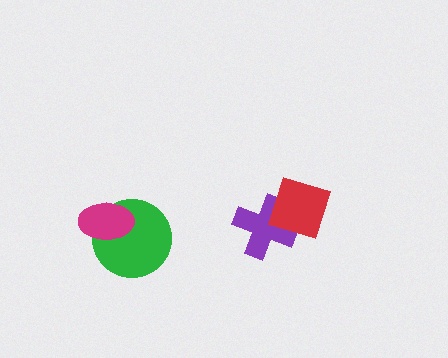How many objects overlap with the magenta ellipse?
1 object overlaps with the magenta ellipse.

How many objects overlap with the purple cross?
1 object overlaps with the purple cross.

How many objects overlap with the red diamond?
1 object overlaps with the red diamond.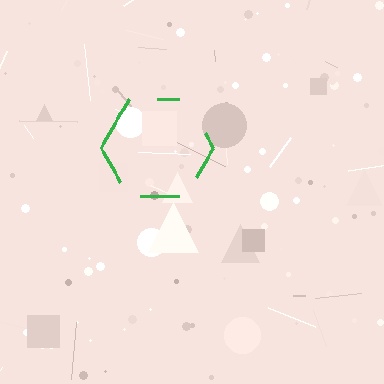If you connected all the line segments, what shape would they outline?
They would outline a hexagon.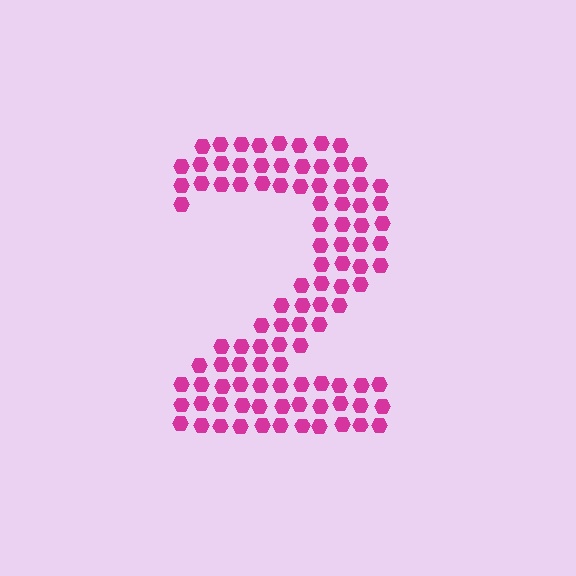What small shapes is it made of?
It is made of small hexagons.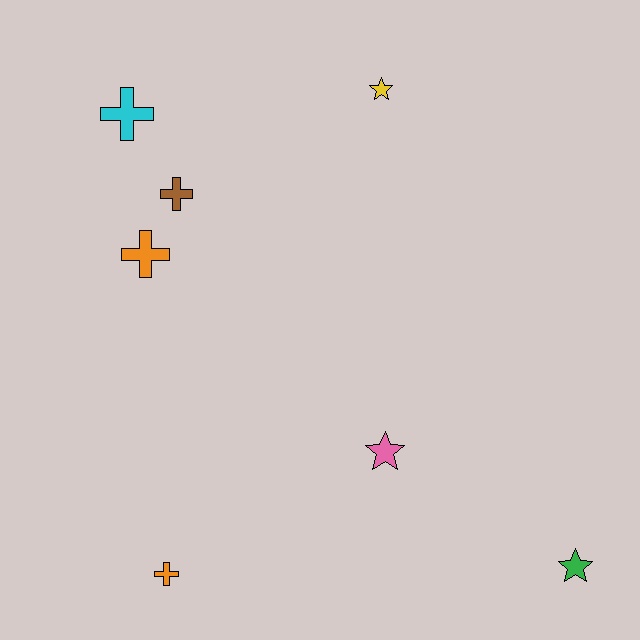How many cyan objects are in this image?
There is 1 cyan object.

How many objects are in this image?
There are 7 objects.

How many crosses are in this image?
There are 4 crosses.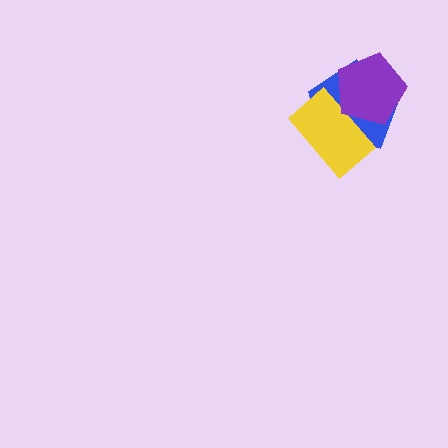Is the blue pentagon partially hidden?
Yes, it is partially covered by another shape.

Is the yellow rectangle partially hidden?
Yes, it is partially covered by another shape.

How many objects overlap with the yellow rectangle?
2 objects overlap with the yellow rectangle.